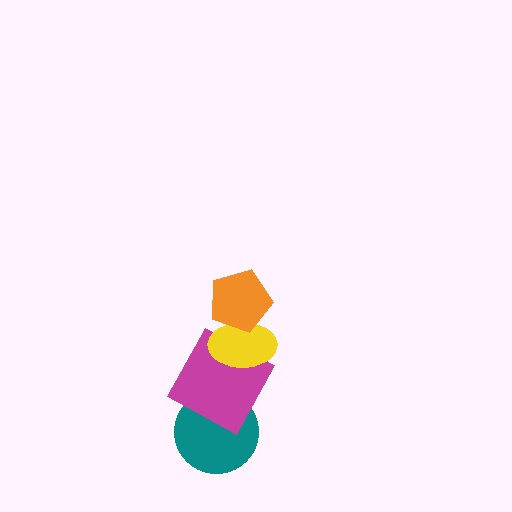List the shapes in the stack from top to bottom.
From top to bottom: the orange pentagon, the yellow ellipse, the magenta square, the teal circle.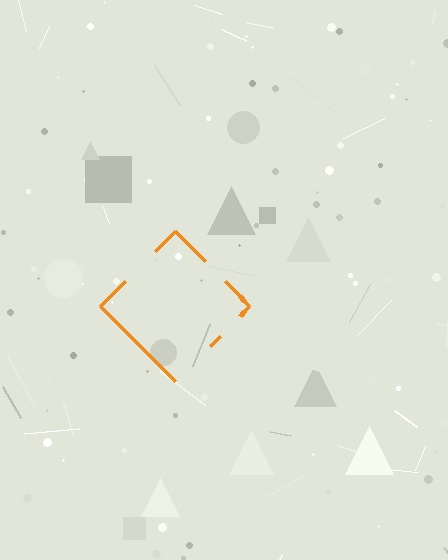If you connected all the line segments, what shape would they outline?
They would outline a diamond.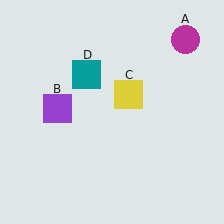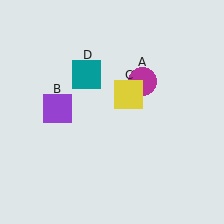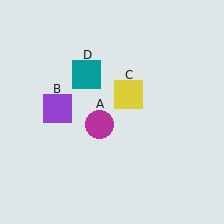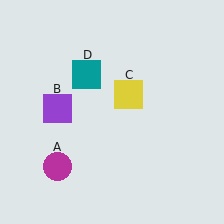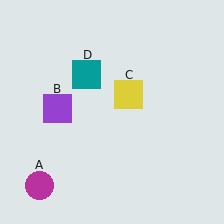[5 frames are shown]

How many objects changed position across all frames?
1 object changed position: magenta circle (object A).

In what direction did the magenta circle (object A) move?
The magenta circle (object A) moved down and to the left.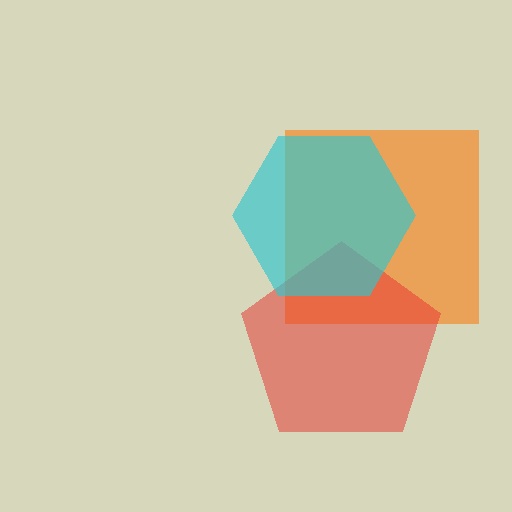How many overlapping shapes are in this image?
There are 3 overlapping shapes in the image.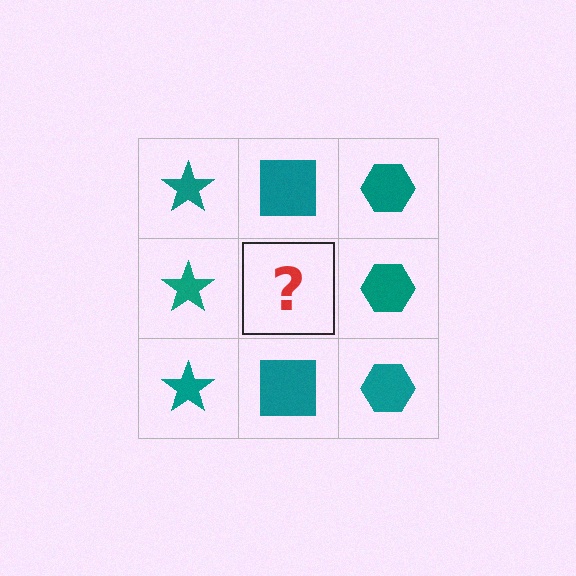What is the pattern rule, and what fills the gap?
The rule is that each column has a consistent shape. The gap should be filled with a teal square.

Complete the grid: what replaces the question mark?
The question mark should be replaced with a teal square.